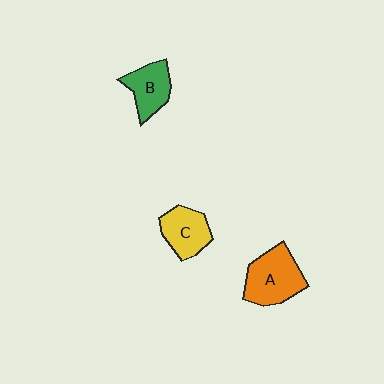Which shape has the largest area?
Shape A (orange).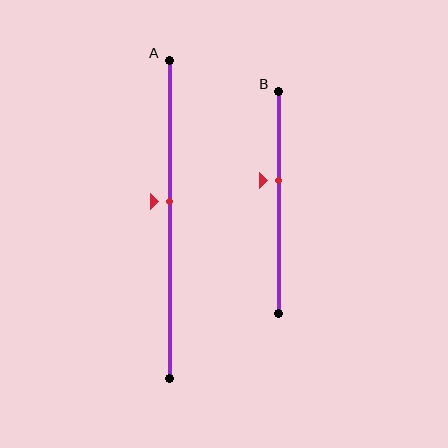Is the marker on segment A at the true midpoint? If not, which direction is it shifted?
No, the marker on segment A is shifted upward by about 6% of the segment length.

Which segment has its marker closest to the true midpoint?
Segment A has its marker closest to the true midpoint.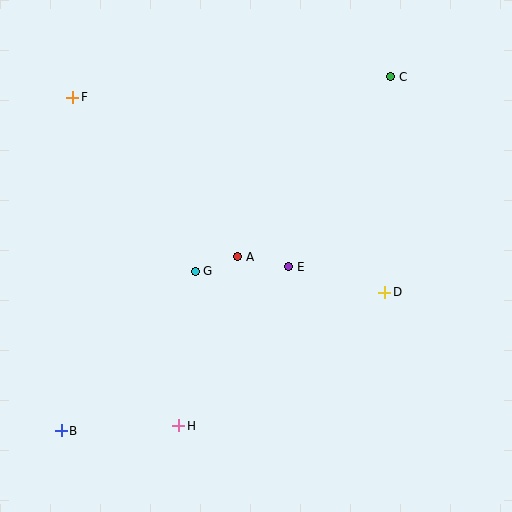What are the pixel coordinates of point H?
Point H is at (179, 426).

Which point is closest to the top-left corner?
Point F is closest to the top-left corner.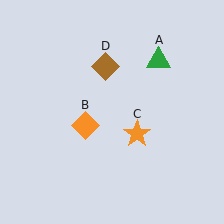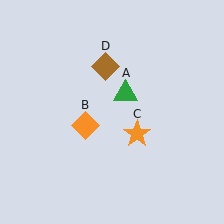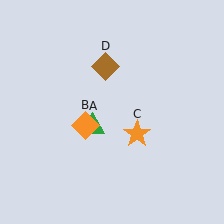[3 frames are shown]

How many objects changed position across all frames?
1 object changed position: green triangle (object A).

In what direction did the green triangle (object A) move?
The green triangle (object A) moved down and to the left.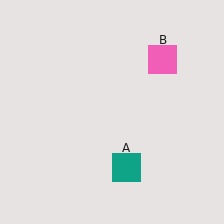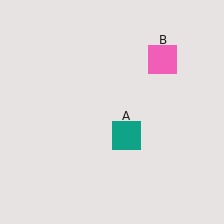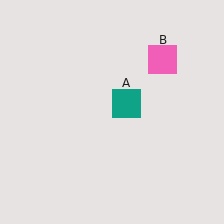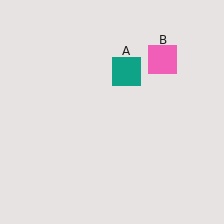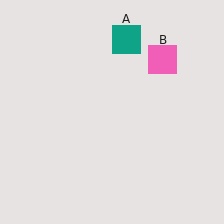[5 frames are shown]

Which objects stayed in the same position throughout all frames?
Pink square (object B) remained stationary.